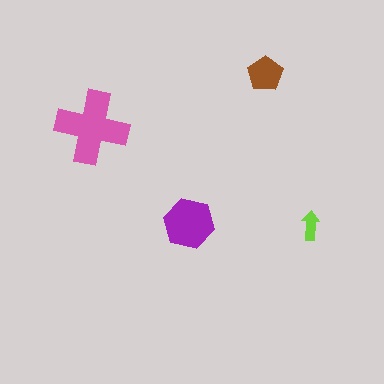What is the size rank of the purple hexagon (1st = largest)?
2nd.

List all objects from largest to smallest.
The pink cross, the purple hexagon, the brown pentagon, the lime arrow.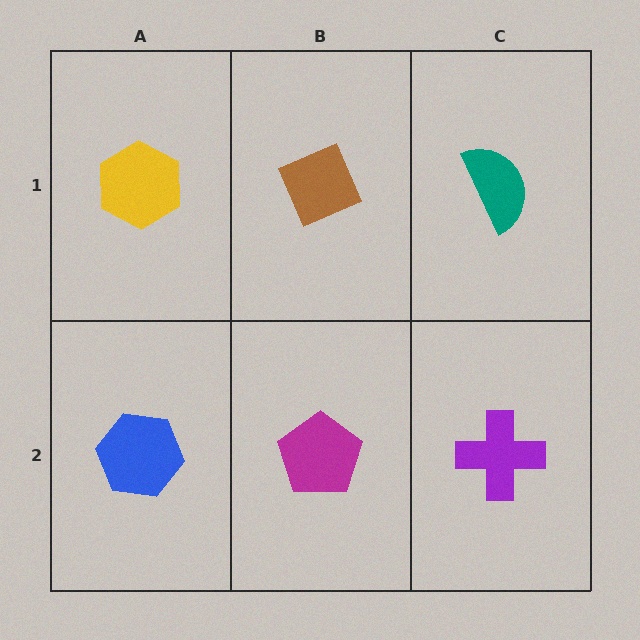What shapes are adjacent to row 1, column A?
A blue hexagon (row 2, column A), a brown diamond (row 1, column B).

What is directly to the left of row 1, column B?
A yellow hexagon.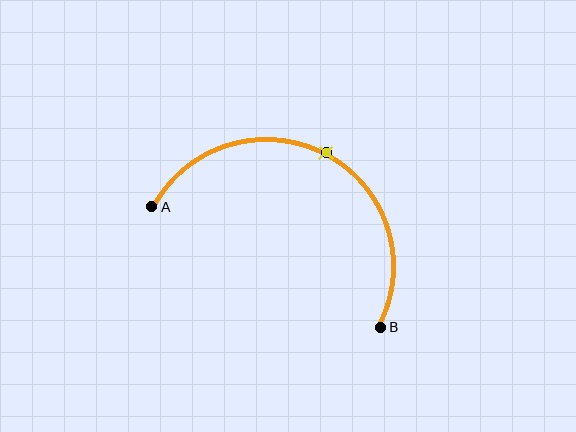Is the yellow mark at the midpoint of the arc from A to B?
Yes. The yellow mark lies on the arc at equal arc-length from both A and B — it is the arc midpoint.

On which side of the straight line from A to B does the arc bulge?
The arc bulges above the straight line connecting A and B.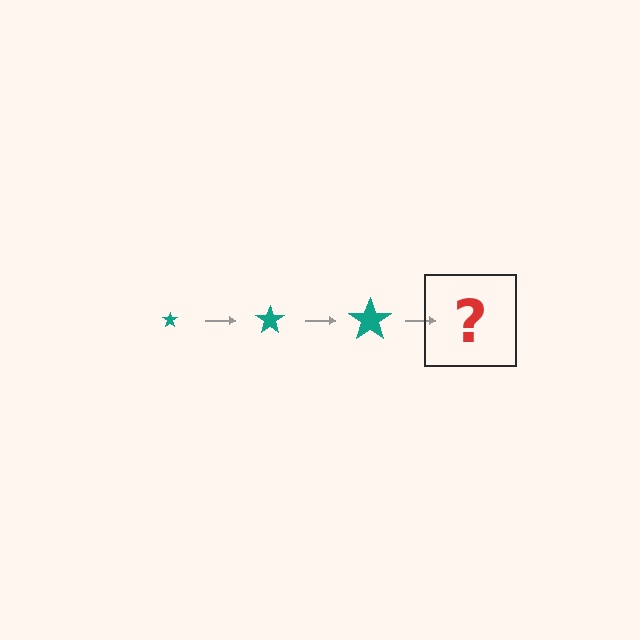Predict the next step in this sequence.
The next step is a teal star, larger than the previous one.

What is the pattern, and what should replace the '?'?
The pattern is that the star gets progressively larger each step. The '?' should be a teal star, larger than the previous one.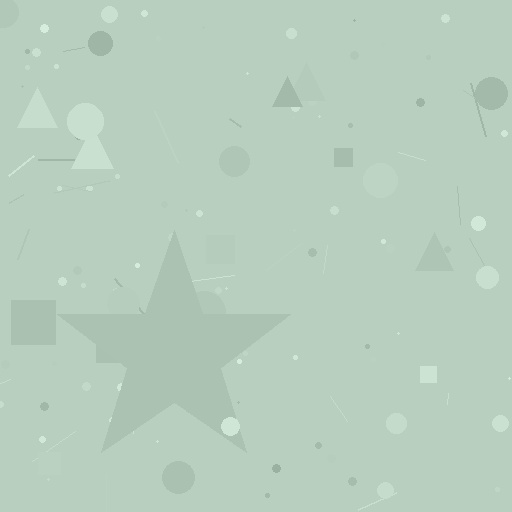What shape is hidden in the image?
A star is hidden in the image.